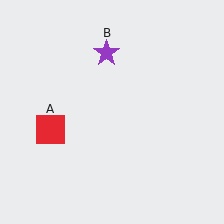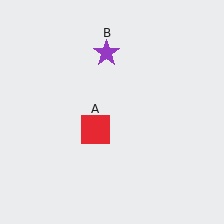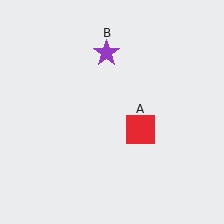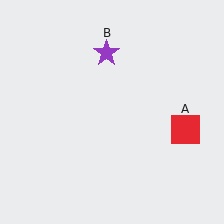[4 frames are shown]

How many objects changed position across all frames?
1 object changed position: red square (object A).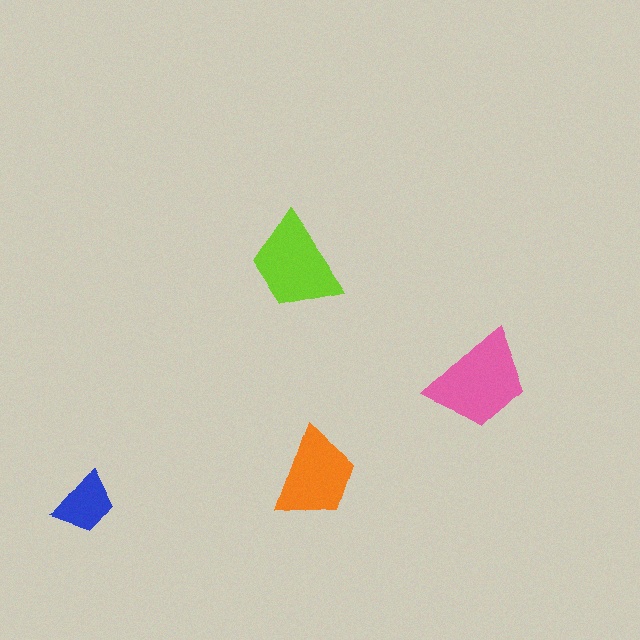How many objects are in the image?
There are 4 objects in the image.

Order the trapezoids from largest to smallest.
the pink one, the lime one, the orange one, the blue one.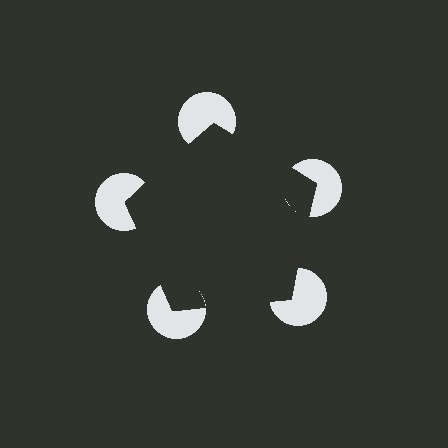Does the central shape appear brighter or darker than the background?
It typically appears slightly darker than the background, even though no actual brightness change is drawn.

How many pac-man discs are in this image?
There are 5 — one at each vertex of the illusory pentagon.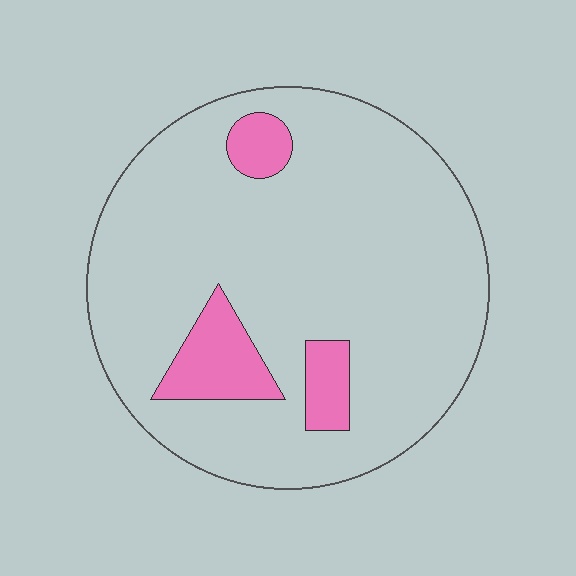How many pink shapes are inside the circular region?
3.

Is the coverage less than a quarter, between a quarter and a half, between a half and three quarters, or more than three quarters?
Less than a quarter.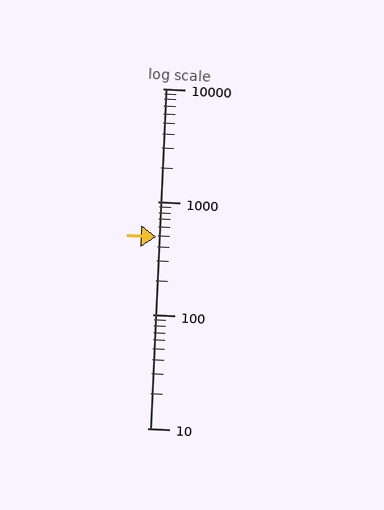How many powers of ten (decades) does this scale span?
The scale spans 3 decades, from 10 to 10000.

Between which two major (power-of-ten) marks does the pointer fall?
The pointer is between 100 and 1000.